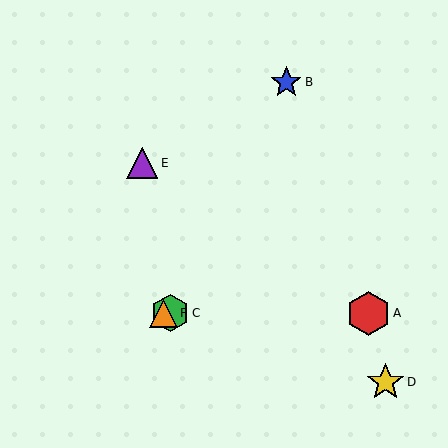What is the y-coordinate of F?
Object F is at y≈313.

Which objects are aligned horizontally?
Objects A, C, F are aligned horizontally.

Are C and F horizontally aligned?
Yes, both are at y≈313.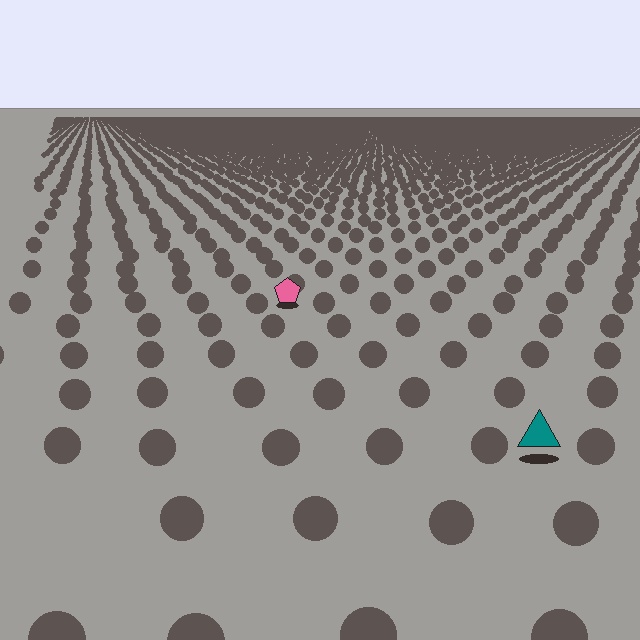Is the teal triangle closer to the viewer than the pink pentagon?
Yes. The teal triangle is closer — you can tell from the texture gradient: the ground texture is coarser near it.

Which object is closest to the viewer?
The teal triangle is closest. The texture marks near it are larger and more spread out.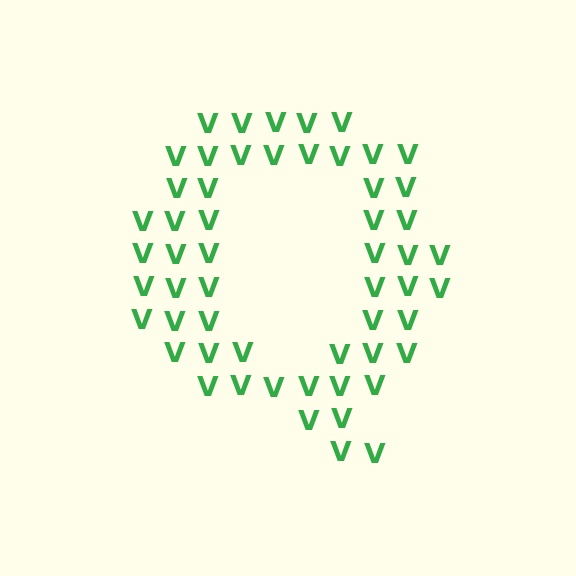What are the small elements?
The small elements are letter V's.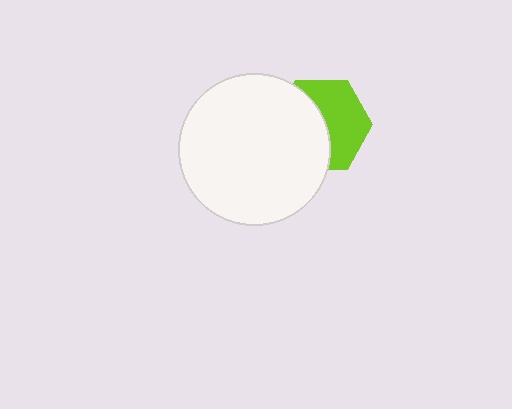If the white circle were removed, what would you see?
You would see the complete lime hexagon.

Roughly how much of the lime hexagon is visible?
About half of it is visible (roughly 50%).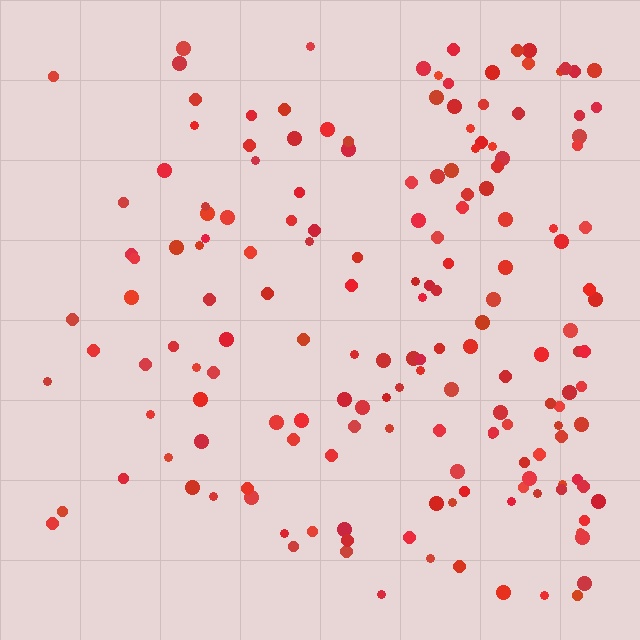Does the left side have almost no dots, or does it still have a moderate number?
Still a moderate number, just noticeably fewer than the right.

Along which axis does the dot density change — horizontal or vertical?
Horizontal.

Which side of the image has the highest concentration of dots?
The right.